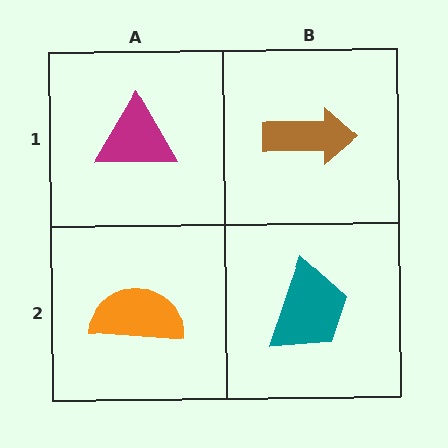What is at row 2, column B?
A teal trapezoid.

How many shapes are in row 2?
2 shapes.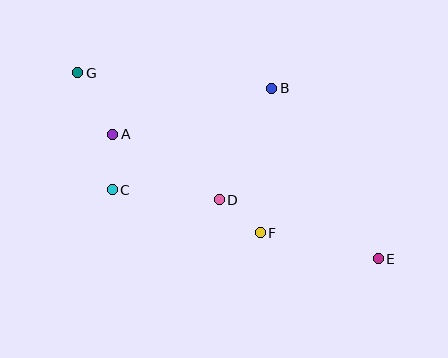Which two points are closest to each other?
Points D and F are closest to each other.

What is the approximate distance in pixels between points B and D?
The distance between B and D is approximately 123 pixels.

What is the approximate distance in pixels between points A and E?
The distance between A and E is approximately 293 pixels.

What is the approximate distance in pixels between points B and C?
The distance between B and C is approximately 189 pixels.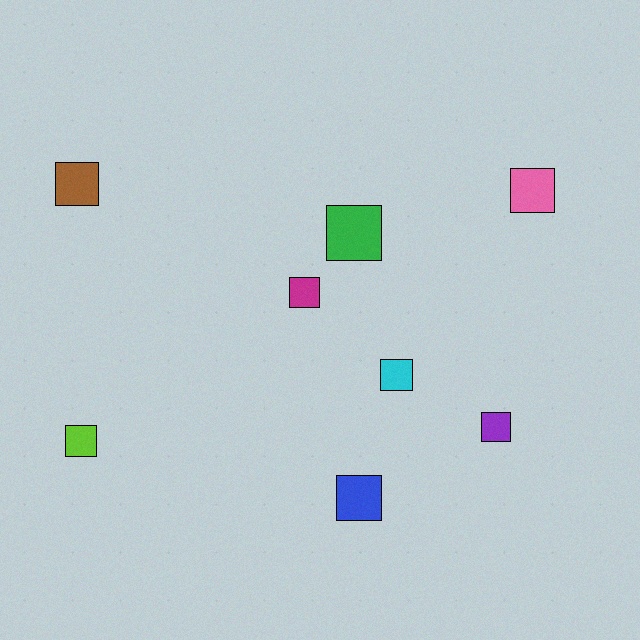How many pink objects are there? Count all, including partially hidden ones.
There is 1 pink object.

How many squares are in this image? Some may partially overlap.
There are 8 squares.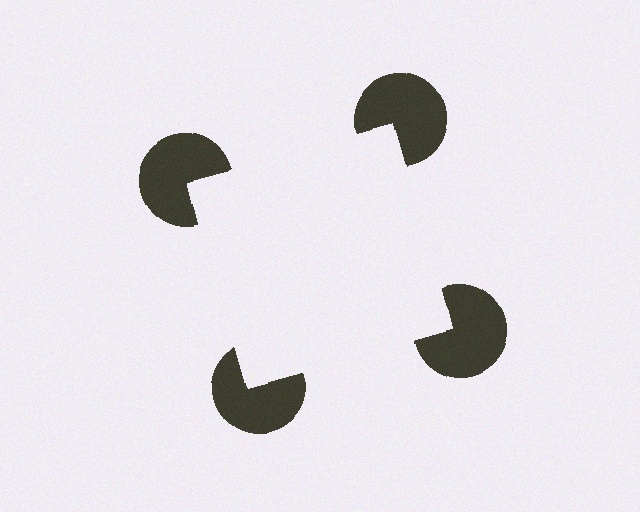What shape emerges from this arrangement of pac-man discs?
An illusory square — its edges are inferred from the aligned wedge cuts in the pac-man discs, not physically drawn.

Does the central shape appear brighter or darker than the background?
It typically appears slightly brighter than the background, even though no actual brightness change is drawn.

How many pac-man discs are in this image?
There are 4 — one at each vertex of the illusory square.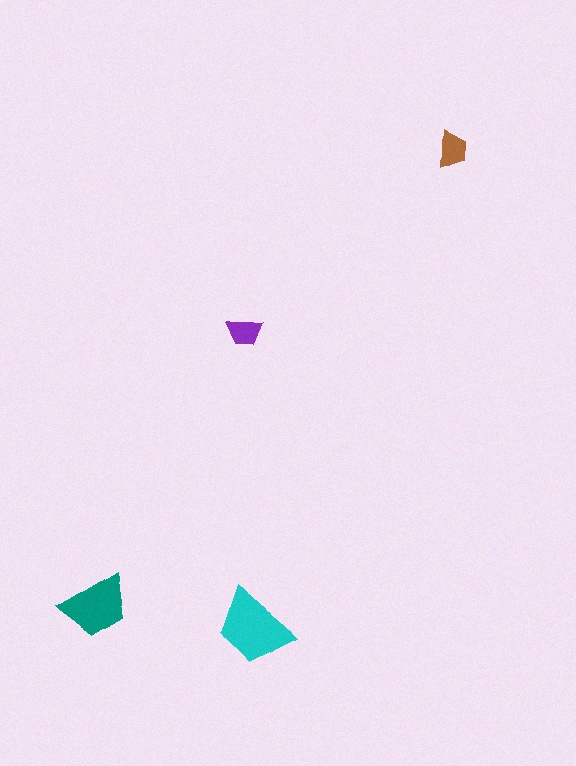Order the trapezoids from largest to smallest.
the cyan one, the teal one, the brown one, the purple one.